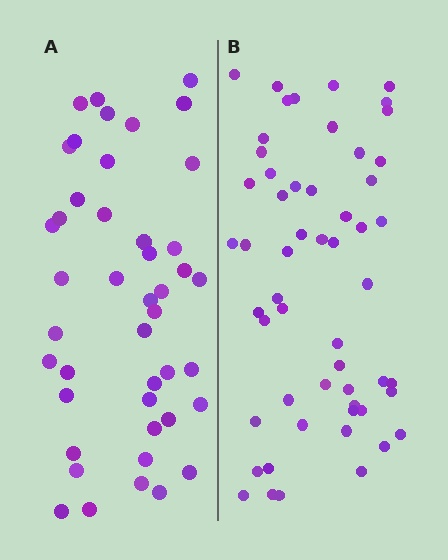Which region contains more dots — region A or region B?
Region B (the right region) has more dots.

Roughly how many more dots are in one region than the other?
Region B has roughly 12 or so more dots than region A.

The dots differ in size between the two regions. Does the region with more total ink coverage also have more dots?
No. Region A has more total ink coverage because its dots are larger, but region B actually contains more individual dots. Total area can be misleading — the number of items is what matters here.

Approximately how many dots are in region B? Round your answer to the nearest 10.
About 60 dots. (The exact count is 55, which rounds to 60.)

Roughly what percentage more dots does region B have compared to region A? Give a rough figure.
About 25% more.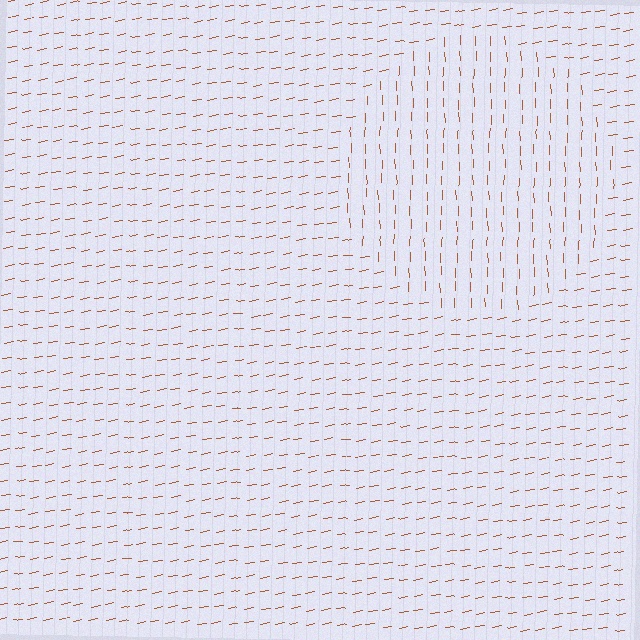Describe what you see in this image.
The image is filled with small brown line segments. A circle region in the image has lines oriented differently from the surrounding lines, creating a visible texture boundary.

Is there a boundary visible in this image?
Yes, there is a texture boundary formed by a change in line orientation.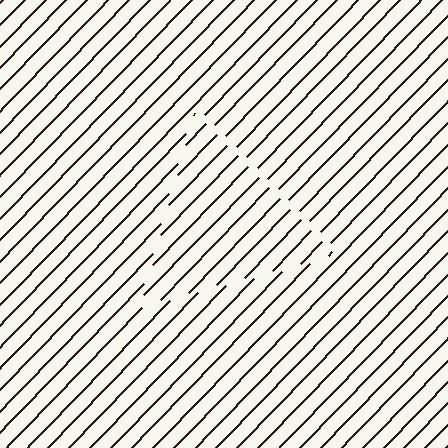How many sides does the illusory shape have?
3 sides — the line-ends trace a triangle.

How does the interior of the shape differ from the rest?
The interior of the shape contains the same grating, shifted by half a period — the contour is defined by the phase discontinuity where line-ends from the inner and outer gratings abut.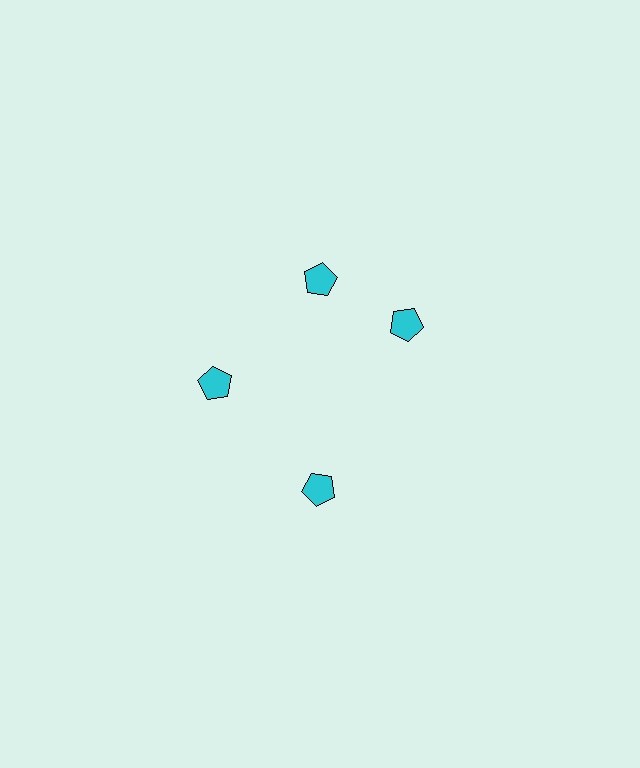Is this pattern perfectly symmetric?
No. The 4 cyan pentagons are arranged in a ring, but one element near the 3 o'clock position is rotated out of alignment along the ring, breaking the 4-fold rotational symmetry.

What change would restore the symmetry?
The symmetry would be restored by rotating it back into even spacing with its neighbors so that all 4 pentagons sit at equal angles and equal distance from the center.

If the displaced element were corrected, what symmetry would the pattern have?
It would have 4-fold rotational symmetry — the pattern would map onto itself every 90 degrees.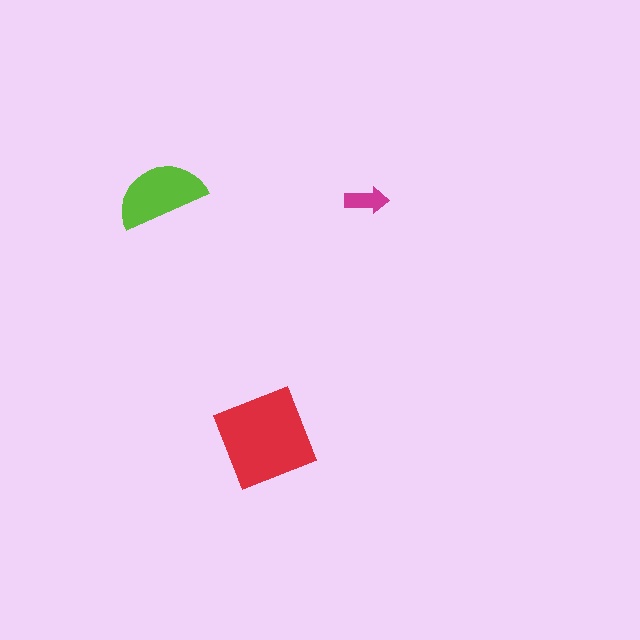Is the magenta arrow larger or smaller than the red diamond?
Smaller.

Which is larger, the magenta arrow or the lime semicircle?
The lime semicircle.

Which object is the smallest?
The magenta arrow.